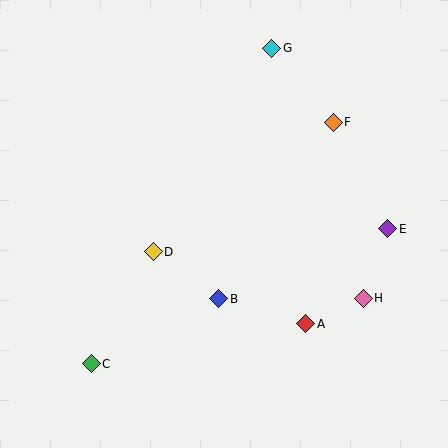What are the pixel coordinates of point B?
Point B is at (219, 299).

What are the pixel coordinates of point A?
Point A is at (306, 324).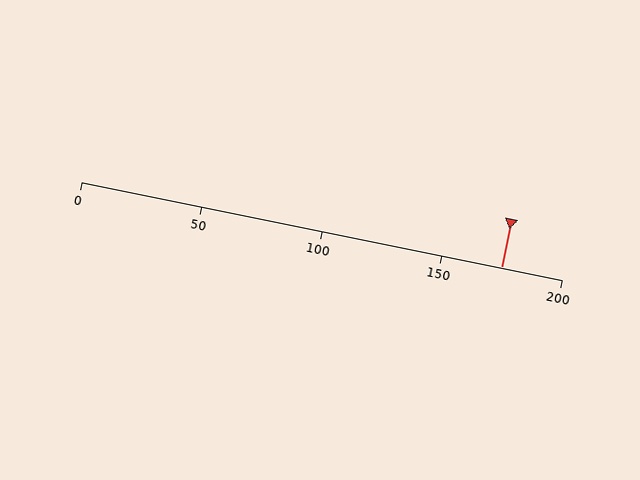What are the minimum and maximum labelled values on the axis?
The axis runs from 0 to 200.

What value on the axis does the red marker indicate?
The marker indicates approximately 175.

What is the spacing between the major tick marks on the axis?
The major ticks are spaced 50 apart.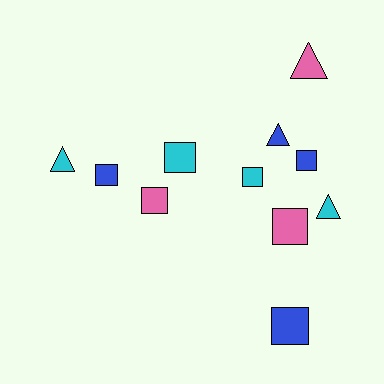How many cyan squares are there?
There are 2 cyan squares.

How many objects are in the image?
There are 11 objects.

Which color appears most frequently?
Blue, with 4 objects.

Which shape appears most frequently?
Square, with 7 objects.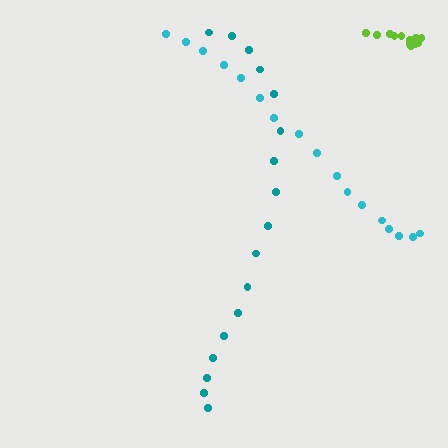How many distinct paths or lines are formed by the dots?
There are 3 distinct paths.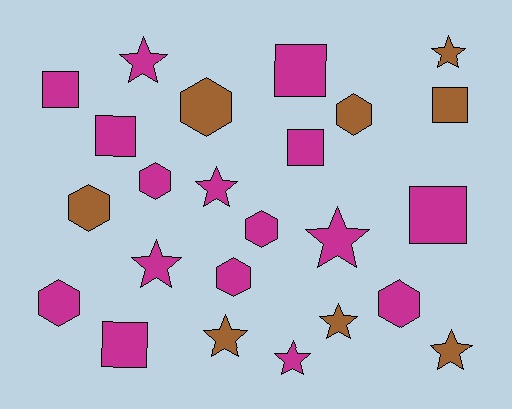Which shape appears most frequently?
Star, with 9 objects.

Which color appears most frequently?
Magenta, with 16 objects.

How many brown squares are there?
There is 1 brown square.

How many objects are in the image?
There are 24 objects.